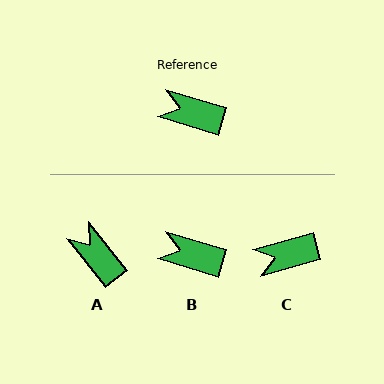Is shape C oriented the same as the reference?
No, it is off by about 32 degrees.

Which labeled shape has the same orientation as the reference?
B.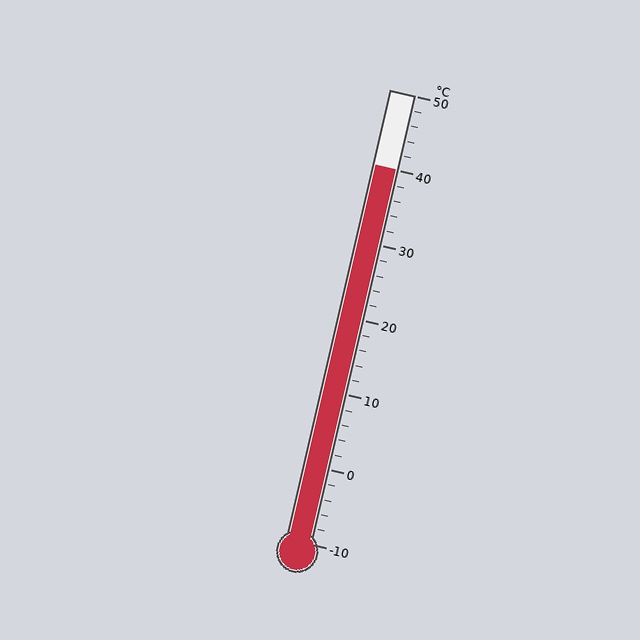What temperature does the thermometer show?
The thermometer shows approximately 40°C.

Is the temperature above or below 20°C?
The temperature is above 20°C.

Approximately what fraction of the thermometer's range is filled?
The thermometer is filled to approximately 85% of its range.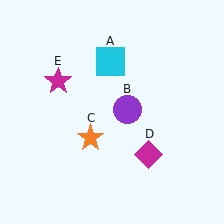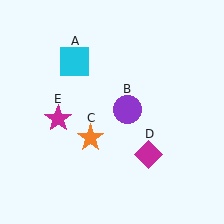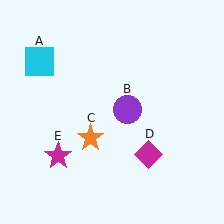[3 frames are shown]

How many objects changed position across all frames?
2 objects changed position: cyan square (object A), magenta star (object E).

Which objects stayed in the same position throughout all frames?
Purple circle (object B) and orange star (object C) and magenta diamond (object D) remained stationary.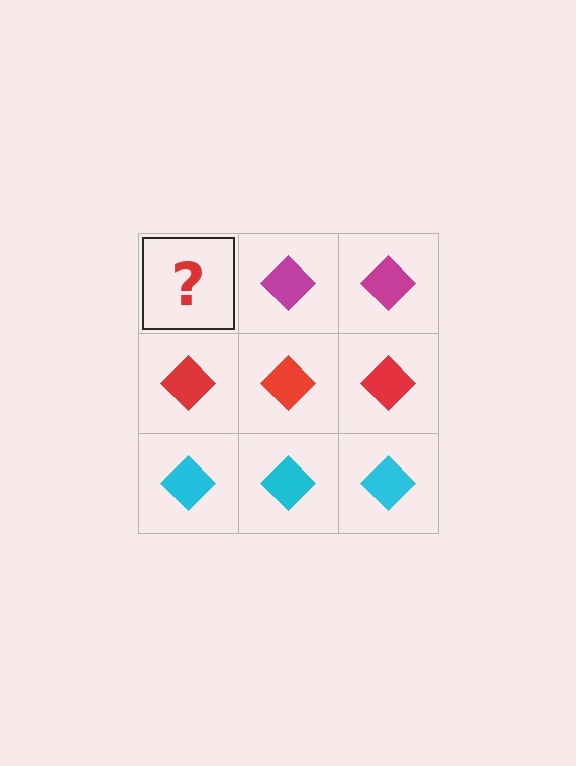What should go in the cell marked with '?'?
The missing cell should contain a magenta diamond.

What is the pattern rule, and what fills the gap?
The rule is that each row has a consistent color. The gap should be filled with a magenta diamond.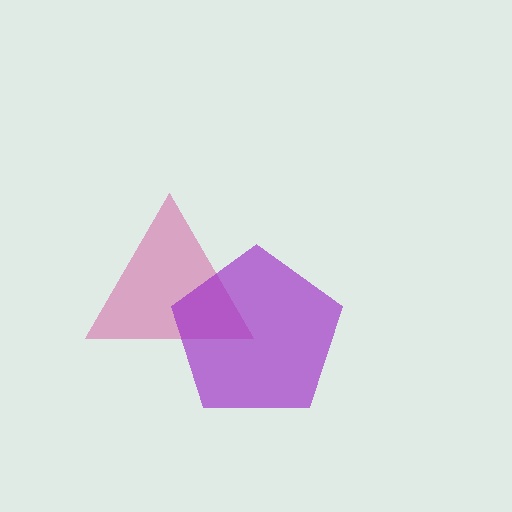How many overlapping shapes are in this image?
There are 2 overlapping shapes in the image.